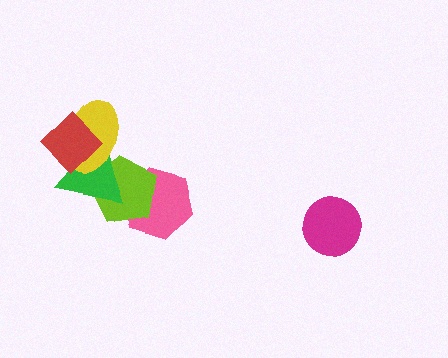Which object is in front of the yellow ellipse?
The red diamond is in front of the yellow ellipse.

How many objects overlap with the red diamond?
2 objects overlap with the red diamond.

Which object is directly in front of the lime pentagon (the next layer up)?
The green triangle is directly in front of the lime pentagon.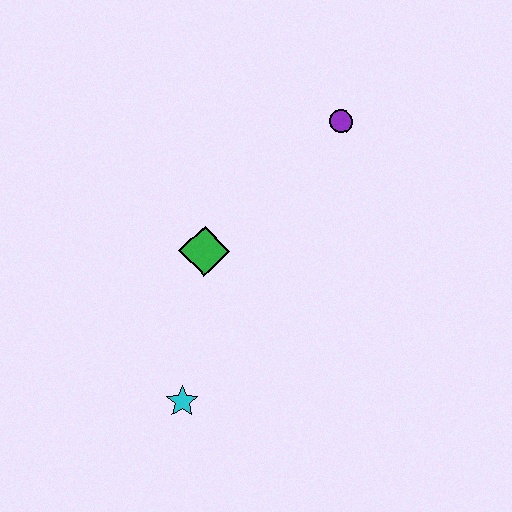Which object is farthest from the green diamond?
The purple circle is farthest from the green diamond.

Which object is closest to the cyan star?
The green diamond is closest to the cyan star.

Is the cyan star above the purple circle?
No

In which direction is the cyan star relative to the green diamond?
The cyan star is below the green diamond.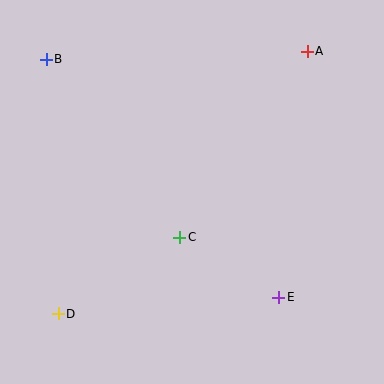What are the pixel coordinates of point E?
Point E is at (279, 297).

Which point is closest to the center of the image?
Point C at (180, 237) is closest to the center.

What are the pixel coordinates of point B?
Point B is at (46, 59).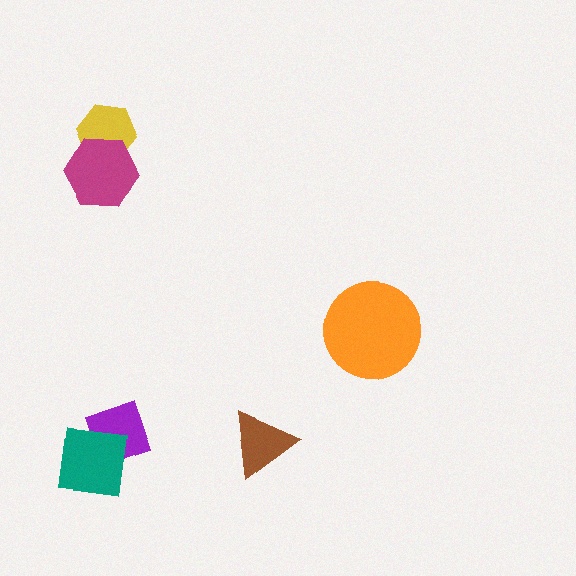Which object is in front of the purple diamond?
The teal square is in front of the purple diamond.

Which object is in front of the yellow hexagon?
The magenta hexagon is in front of the yellow hexagon.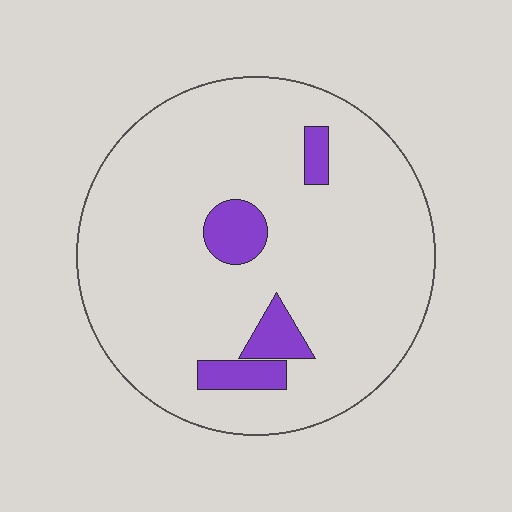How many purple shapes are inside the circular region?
4.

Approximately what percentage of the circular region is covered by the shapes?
Approximately 10%.